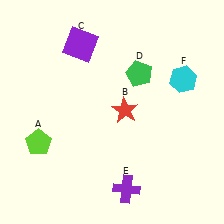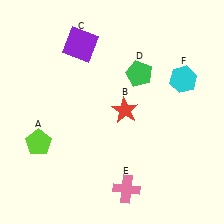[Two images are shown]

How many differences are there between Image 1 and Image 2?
There is 1 difference between the two images.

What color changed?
The cross (E) changed from purple in Image 1 to pink in Image 2.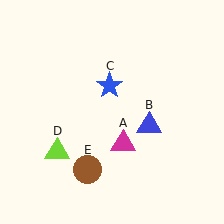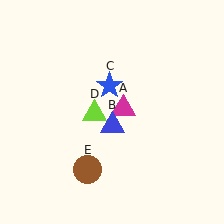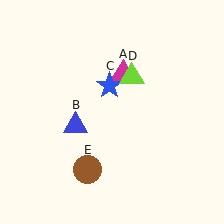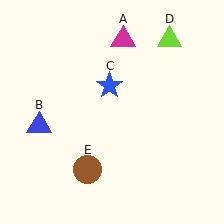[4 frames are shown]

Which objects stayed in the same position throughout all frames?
Blue star (object C) and brown circle (object E) remained stationary.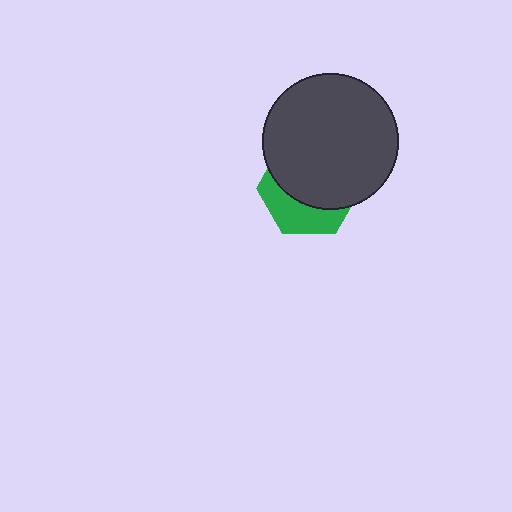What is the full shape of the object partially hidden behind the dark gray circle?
The partially hidden object is a green hexagon.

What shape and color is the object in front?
The object in front is a dark gray circle.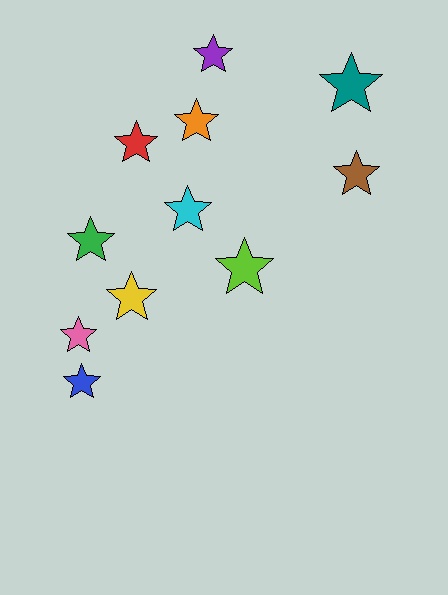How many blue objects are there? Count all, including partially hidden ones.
There is 1 blue object.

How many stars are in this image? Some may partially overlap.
There are 11 stars.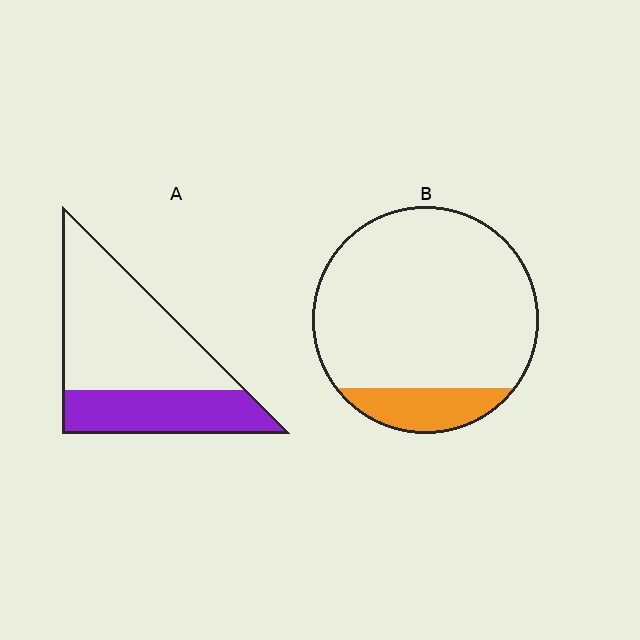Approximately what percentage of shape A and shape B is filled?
A is approximately 35% and B is approximately 15%.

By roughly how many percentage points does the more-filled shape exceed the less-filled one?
By roughly 20 percentage points (A over B).